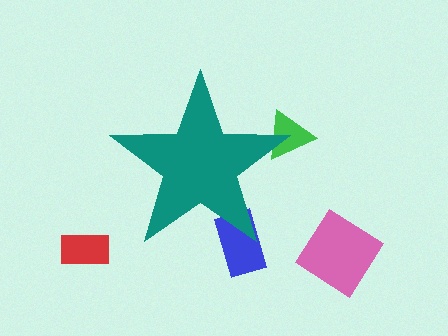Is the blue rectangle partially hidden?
Yes, the blue rectangle is partially hidden behind the teal star.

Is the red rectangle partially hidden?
No, the red rectangle is fully visible.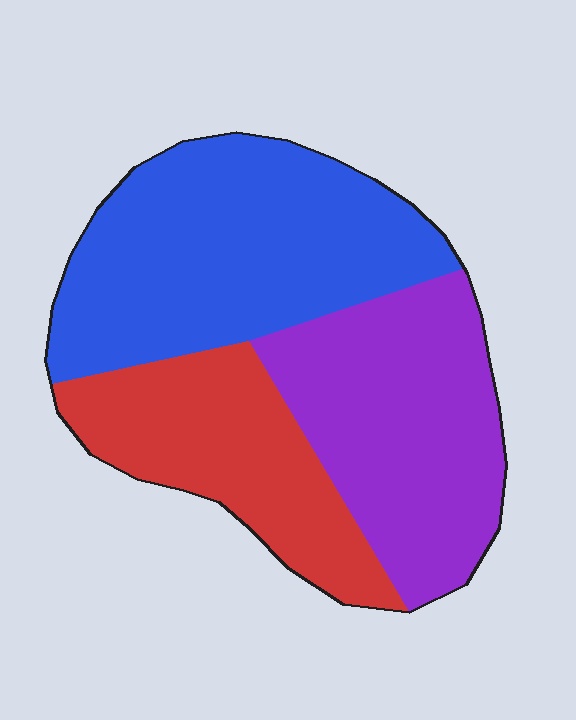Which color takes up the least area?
Red, at roughly 25%.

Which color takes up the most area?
Blue, at roughly 40%.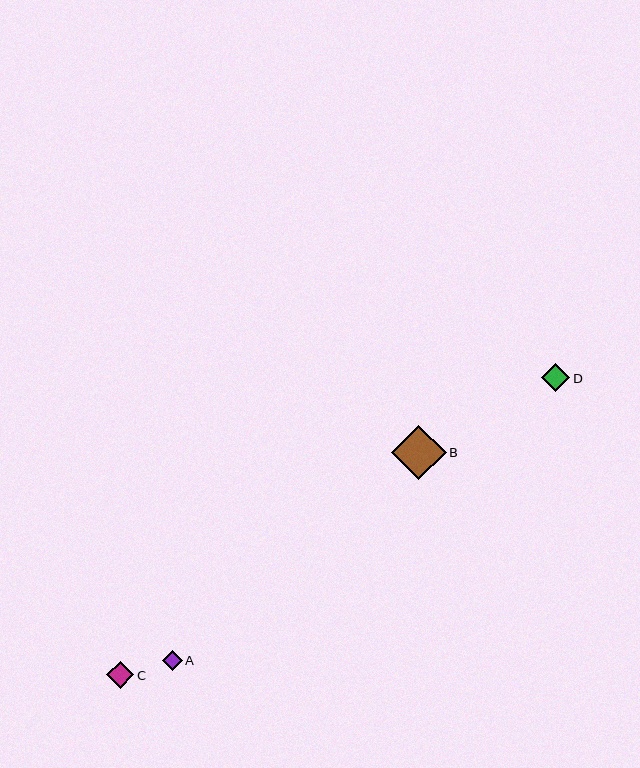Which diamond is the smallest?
Diamond A is the smallest with a size of approximately 20 pixels.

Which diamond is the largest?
Diamond B is the largest with a size of approximately 54 pixels.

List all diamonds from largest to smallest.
From largest to smallest: B, D, C, A.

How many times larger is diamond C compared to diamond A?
Diamond C is approximately 1.4 times the size of diamond A.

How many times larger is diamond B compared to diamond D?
Diamond B is approximately 1.9 times the size of diamond D.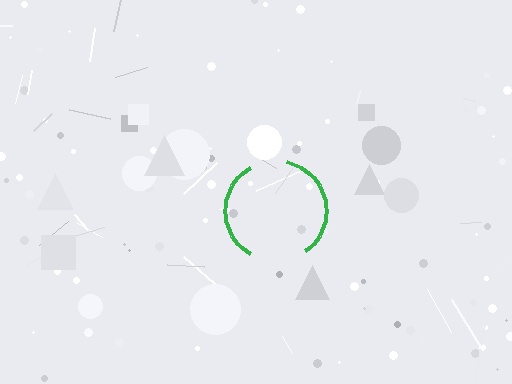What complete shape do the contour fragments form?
The contour fragments form a circle.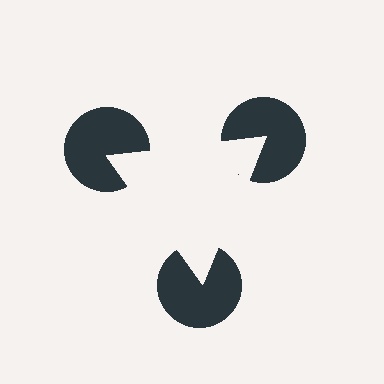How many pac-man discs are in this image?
There are 3 — one at each vertex of the illusory triangle.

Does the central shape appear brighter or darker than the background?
It typically appears slightly brighter than the background, even though no actual brightness change is drawn.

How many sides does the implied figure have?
3 sides.